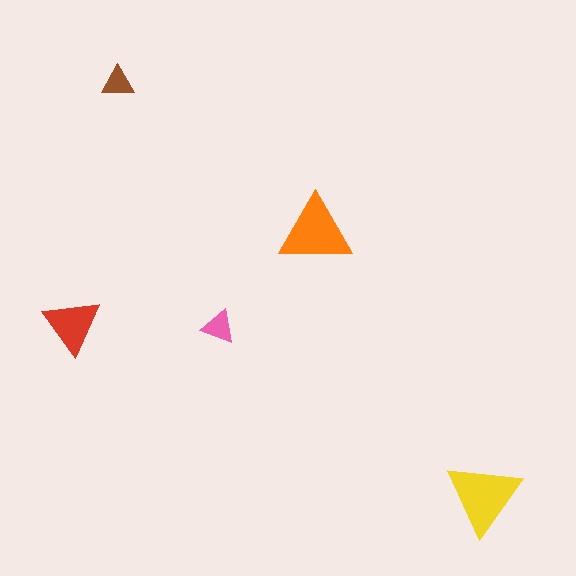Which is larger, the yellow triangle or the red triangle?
The yellow one.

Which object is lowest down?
The yellow triangle is bottommost.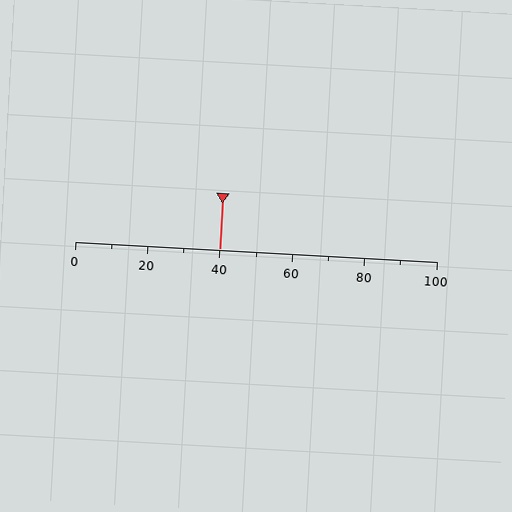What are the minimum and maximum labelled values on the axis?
The axis runs from 0 to 100.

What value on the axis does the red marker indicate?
The marker indicates approximately 40.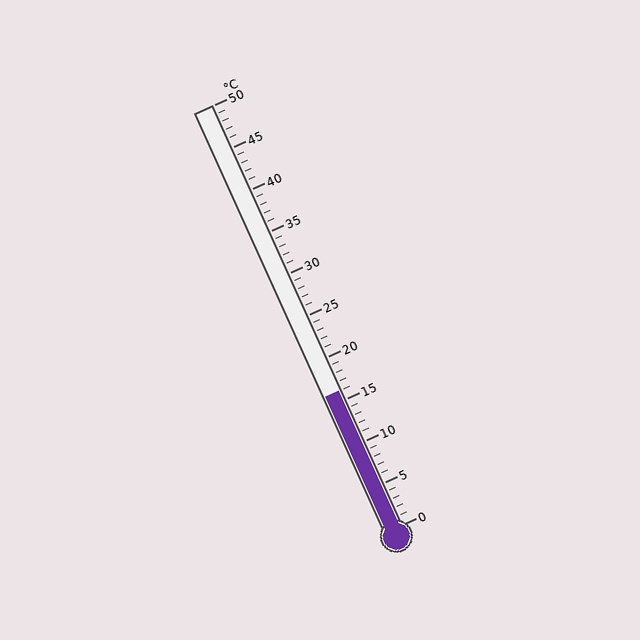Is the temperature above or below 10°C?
The temperature is above 10°C.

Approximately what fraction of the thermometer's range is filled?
The thermometer is filled to approximately 30% of its range.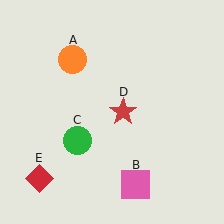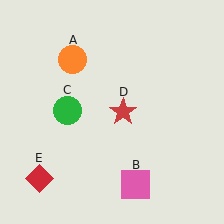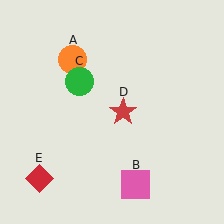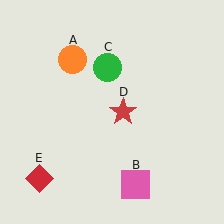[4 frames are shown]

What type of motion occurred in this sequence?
The green circle (object C) rotated clockwise around the center of the scene.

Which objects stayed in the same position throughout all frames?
Orange circle (object A) and pink square (object B) and red star (object D) and red diamond (object E) remained stationary.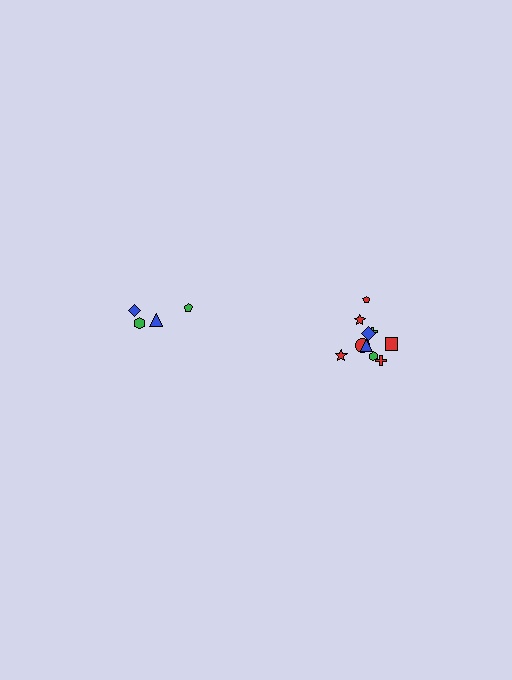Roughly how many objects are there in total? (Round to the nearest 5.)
Roughly 15 objects in total.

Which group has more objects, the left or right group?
The right group.